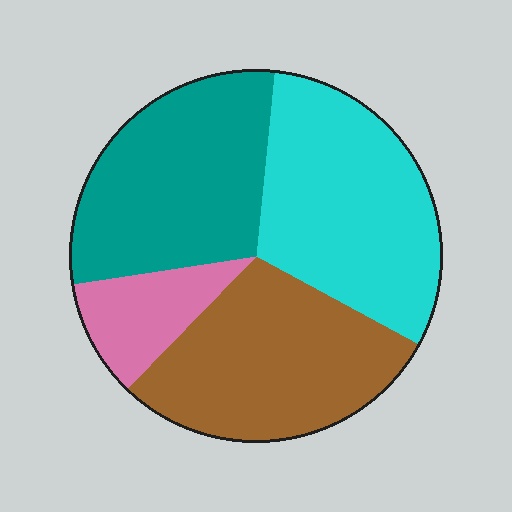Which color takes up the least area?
Pink, at roughly 10%.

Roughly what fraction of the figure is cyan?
Cyan covers 31% of the figure.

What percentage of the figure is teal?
Teal covers 29% of the figure.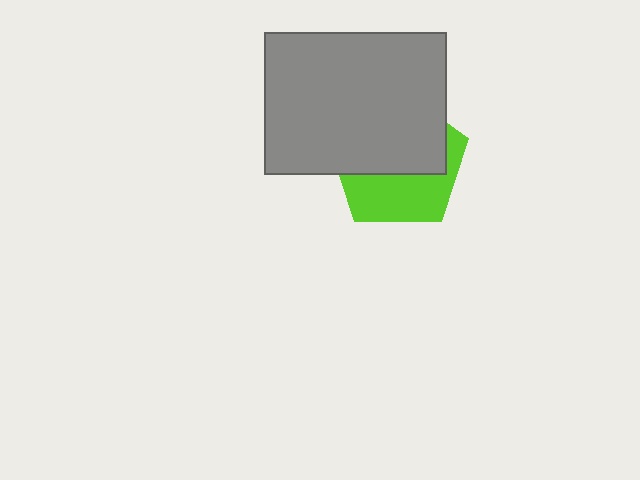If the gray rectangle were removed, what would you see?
You would see the complete lime pentagon.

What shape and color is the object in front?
The object in front is a gray rectangle.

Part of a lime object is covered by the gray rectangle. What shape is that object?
It is a pentagon.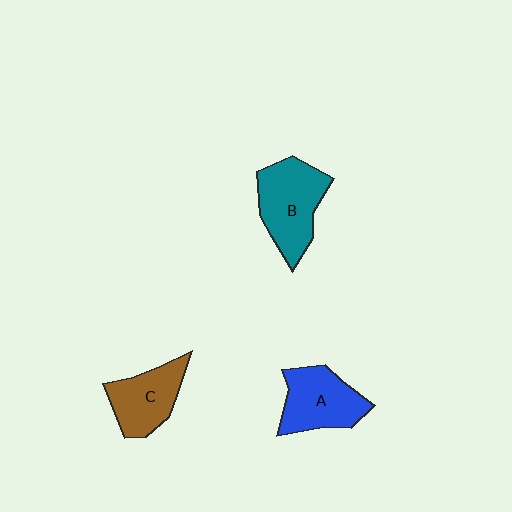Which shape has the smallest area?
Shape C (brown).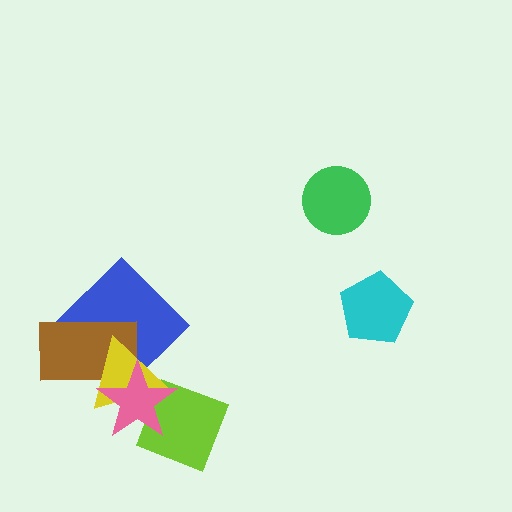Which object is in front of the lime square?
The pink star is in front of the lime square.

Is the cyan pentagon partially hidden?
No, no other shape covers it.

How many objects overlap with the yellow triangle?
3 objects overlap with the yellow triangle.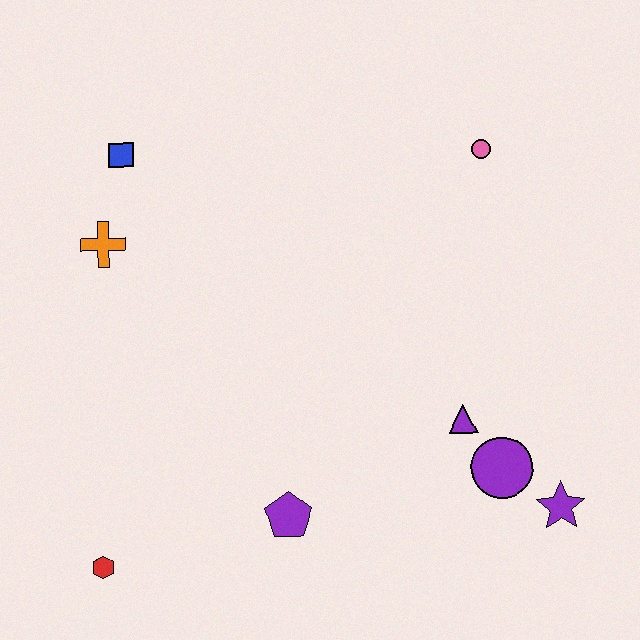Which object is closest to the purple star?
The purple circle is closest to the purple star.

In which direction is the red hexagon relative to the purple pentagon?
The red hexagon is to the left of the purple pentagon.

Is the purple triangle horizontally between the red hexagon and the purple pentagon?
No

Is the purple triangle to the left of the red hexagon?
No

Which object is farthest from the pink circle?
The red hexagon is farthest from the pink circle.